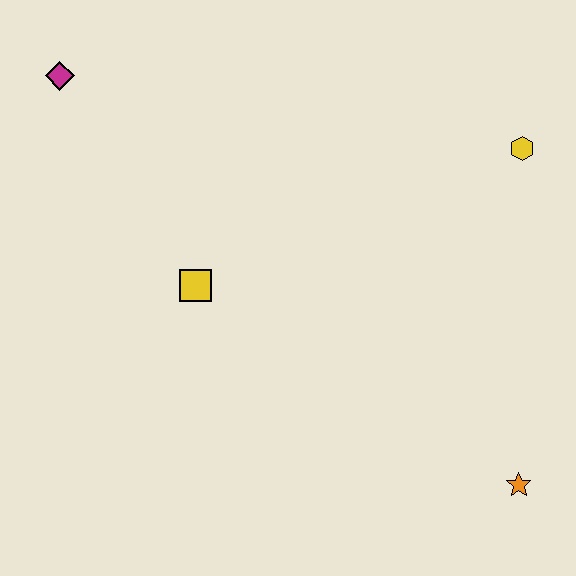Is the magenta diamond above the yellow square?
Yes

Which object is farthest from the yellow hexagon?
The magenta diamond is farthest from the yellow hexagon.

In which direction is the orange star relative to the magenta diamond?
The orange star is to the right of the magenta diamond.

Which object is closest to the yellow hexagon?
The orange star is closest to the yellow hexagon.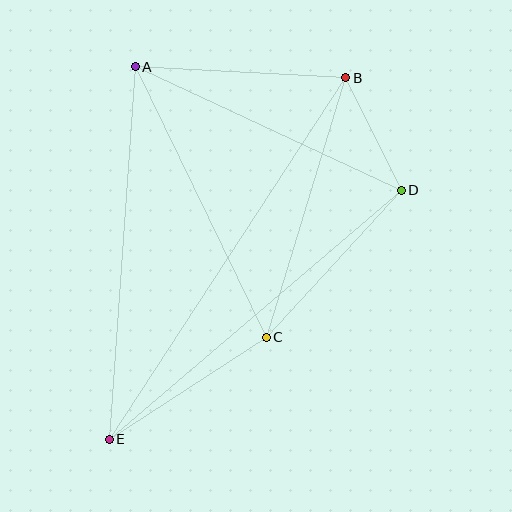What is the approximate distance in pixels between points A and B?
The distance between A and B is approximately 211 pixels.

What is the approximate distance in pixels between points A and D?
The distance between A and D is approximately 293 pixels.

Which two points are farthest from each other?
Points B and E are farthest from each other.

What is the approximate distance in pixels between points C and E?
The distance between C and E is approximately 187 pixels.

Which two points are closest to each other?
Points B and D are closest to each other.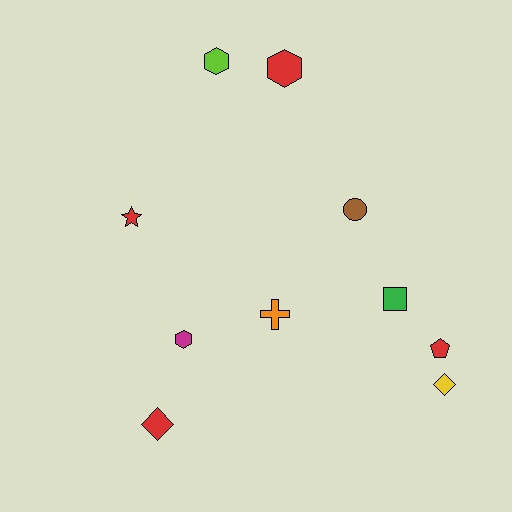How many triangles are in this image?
There are no triangles.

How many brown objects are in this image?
There is 1 brown object.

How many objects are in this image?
There are 10 objects.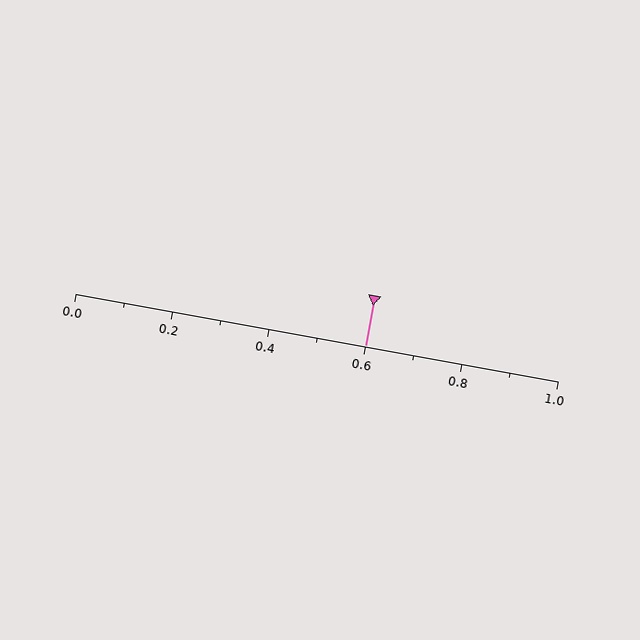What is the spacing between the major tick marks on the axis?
The major ticks are spaced 0.2 apart.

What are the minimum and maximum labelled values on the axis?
The axis runs from 0.0 to 1.0.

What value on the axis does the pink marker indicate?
The marker indicates approximately 0.6.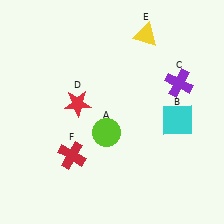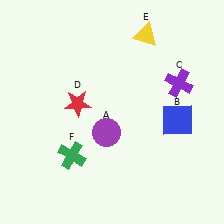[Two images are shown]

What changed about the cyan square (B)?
In Image 1, B is cyan. In Image 2, it changed to blue.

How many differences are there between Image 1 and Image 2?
There are 3 differences between the two images.